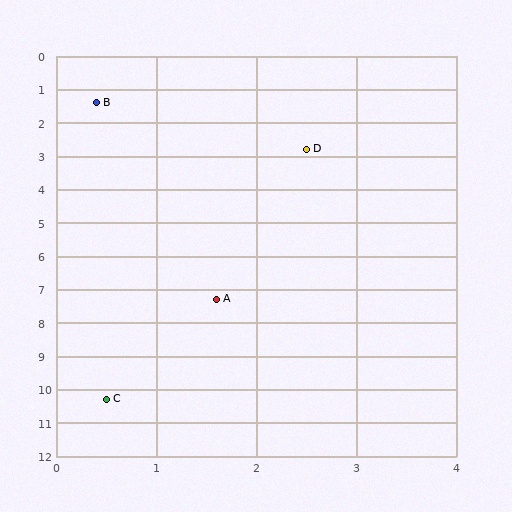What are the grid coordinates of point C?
Point C is at approximately (0.5, 10.3).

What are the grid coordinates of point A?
Point A is at approximately (1.6, 7.3).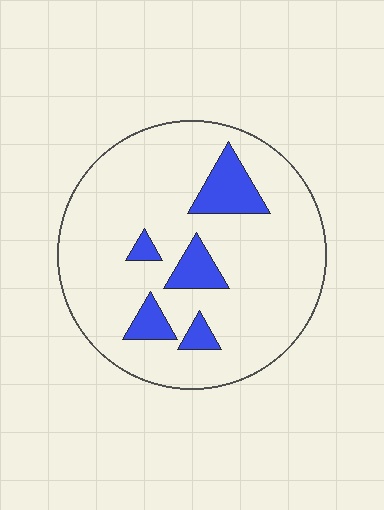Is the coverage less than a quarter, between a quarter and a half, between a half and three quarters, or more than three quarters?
Less than a quarter.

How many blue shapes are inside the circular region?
5.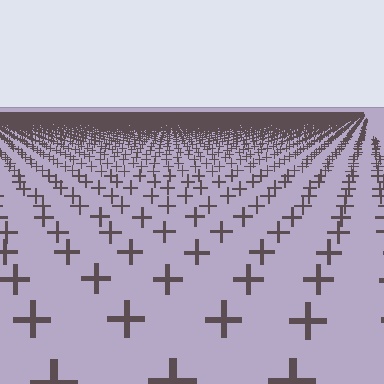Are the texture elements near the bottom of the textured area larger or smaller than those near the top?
Larger. Near the bottom, elements are closer to the viewer and appear at a bigger on-screen size.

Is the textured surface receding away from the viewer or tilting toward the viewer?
The surface is receding away from the viewer. Texture elements get smaller and denser toward the top.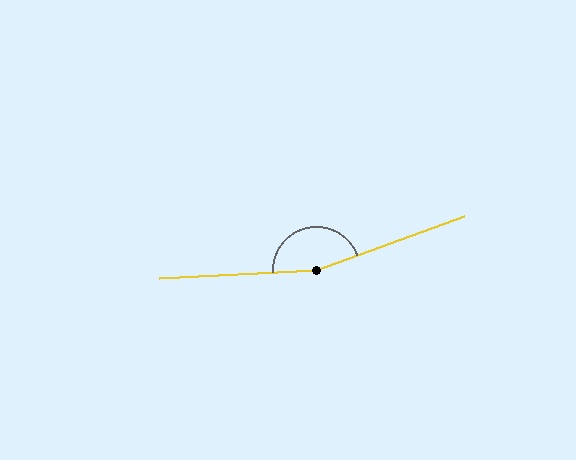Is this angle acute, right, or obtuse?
It is obtuse.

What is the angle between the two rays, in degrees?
Approximately 163 degrees.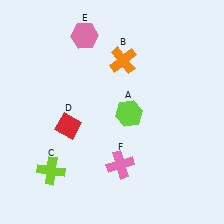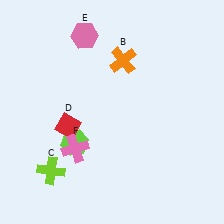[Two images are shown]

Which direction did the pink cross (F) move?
The pink cross (F) moved left.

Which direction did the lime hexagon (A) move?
The lime hexagon (A) moved left.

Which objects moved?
The objects that moved are: the lime hexagon (A), the pink cross (F).